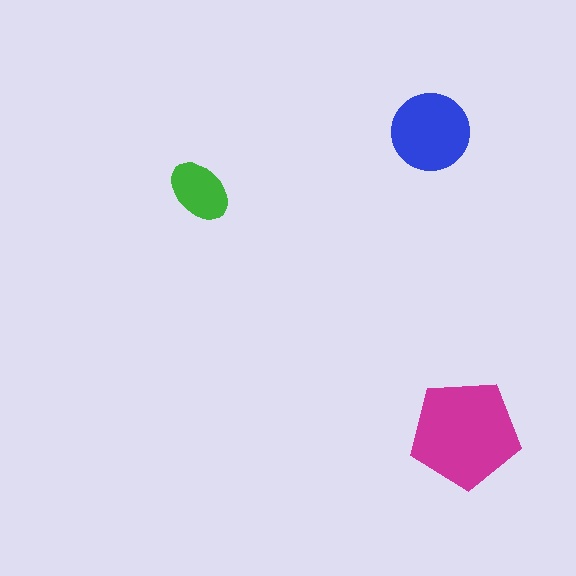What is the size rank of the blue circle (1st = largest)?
2nd.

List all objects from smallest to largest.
The green ellipse, the blue circle, the magenta pentagon.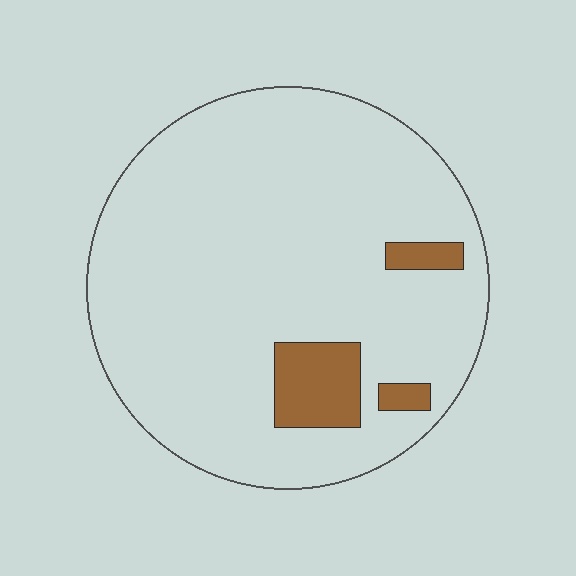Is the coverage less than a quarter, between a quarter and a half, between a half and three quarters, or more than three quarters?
Less than a quarter.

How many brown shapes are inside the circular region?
3.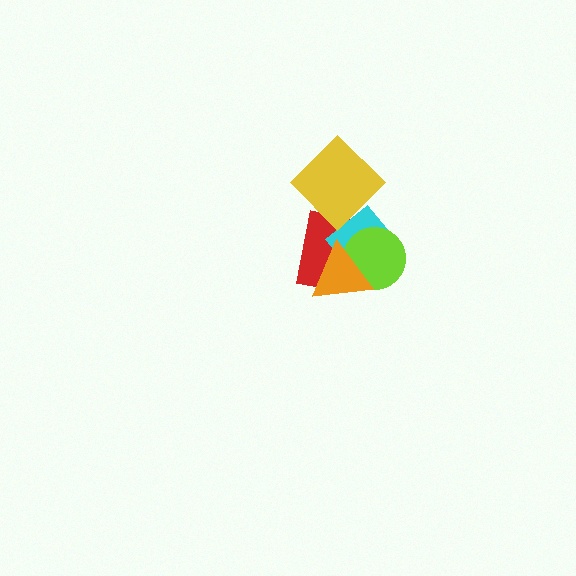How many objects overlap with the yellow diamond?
2 objects overlap with the yellow diamond.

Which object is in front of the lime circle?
The orange triangle is in front of the lime circle.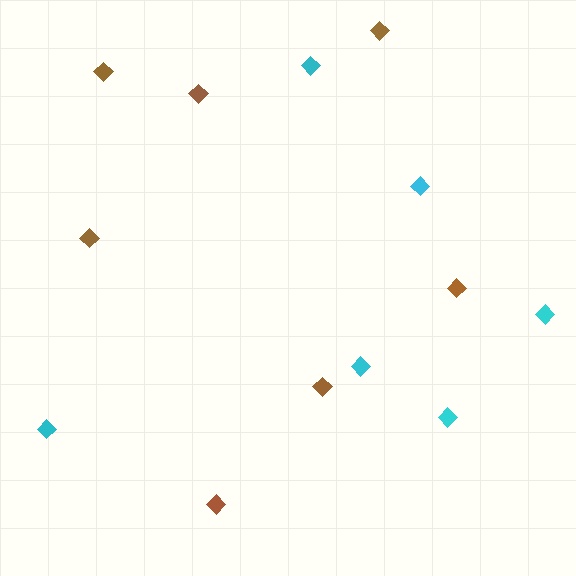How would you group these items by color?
There are 2 groups: one group of brown diamonds (7) and one group of cyan diamonds (6).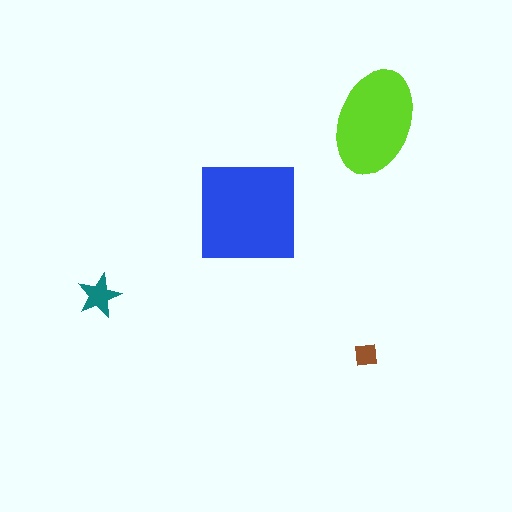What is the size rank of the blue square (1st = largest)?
1st.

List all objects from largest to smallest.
The blue square, the lime ellipse, the teal star, the brown square.